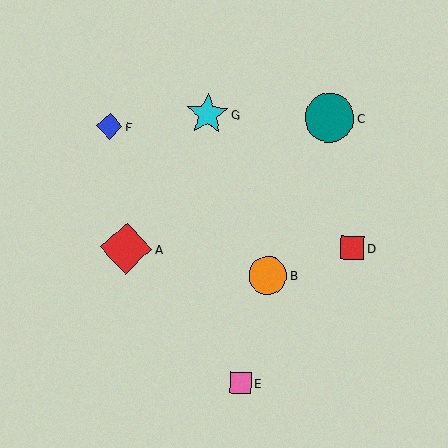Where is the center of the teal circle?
The center of the teal circle is at (329, 118).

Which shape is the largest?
The red diamond (labeled A) is the largest.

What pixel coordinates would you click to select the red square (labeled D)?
Click at (352, 248) to select the red square D.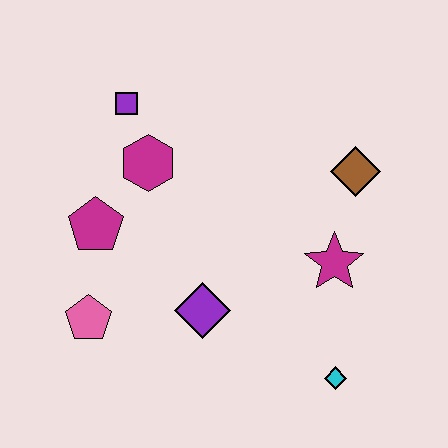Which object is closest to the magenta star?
The brown diamond is closest to the magenta star.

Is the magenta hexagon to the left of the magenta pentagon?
No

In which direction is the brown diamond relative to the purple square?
The brown diamond is to the right of the purple square.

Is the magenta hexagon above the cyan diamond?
Yes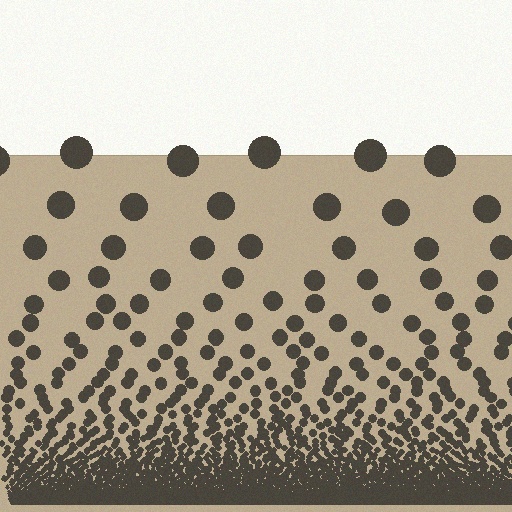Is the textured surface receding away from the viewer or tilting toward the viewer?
The surface appears to tilt toward the viewer. Texture elements get larger and sparser toward the top.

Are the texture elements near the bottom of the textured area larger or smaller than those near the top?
Smaller. The gradient is inverted — elements near the bottom are smaller and denser.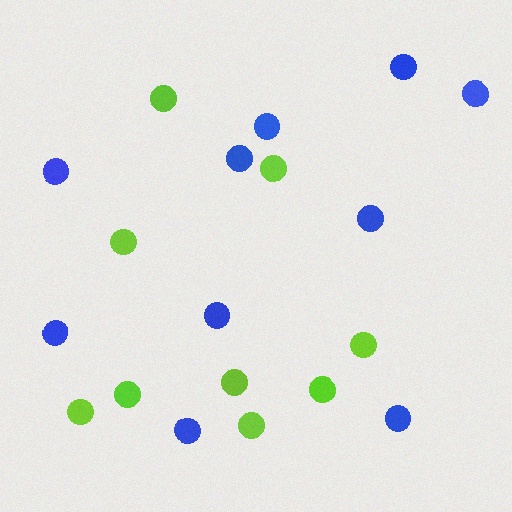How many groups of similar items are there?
There are 2 groups: one group of blue circles (10) and one group of lime circles (9).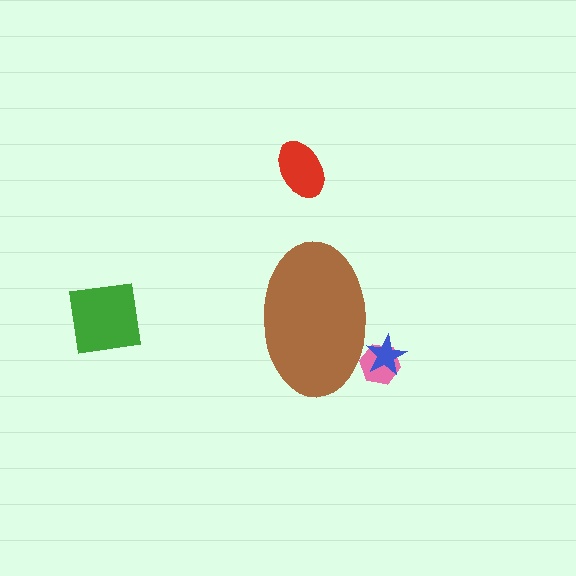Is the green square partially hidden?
No, the green square is fully visible.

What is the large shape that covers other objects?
A brown ellipse.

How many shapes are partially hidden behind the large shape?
2 shapes are partially hidden.